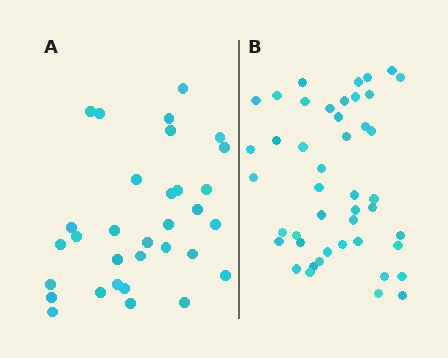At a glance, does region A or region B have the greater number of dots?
Region B (the right region) has more dots.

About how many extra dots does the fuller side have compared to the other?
Region B has approximately 15 more dots than region A.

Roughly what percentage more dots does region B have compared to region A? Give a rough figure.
About 40% more.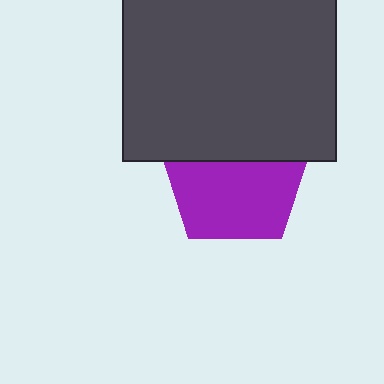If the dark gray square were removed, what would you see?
You would see the complete purple pentagon.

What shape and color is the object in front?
The object in front is a dark gray square.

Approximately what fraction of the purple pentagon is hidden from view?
Roughly 38% of the purple pentagon is hidden behind the dark gray square.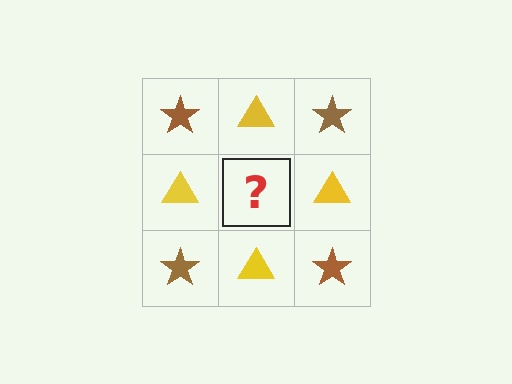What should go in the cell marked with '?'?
The missing cell should contain a brown star.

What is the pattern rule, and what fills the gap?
The rule is that it alternates brown star and yellow triangle in a checkerboard pattern. The gap should be filled with a brown star.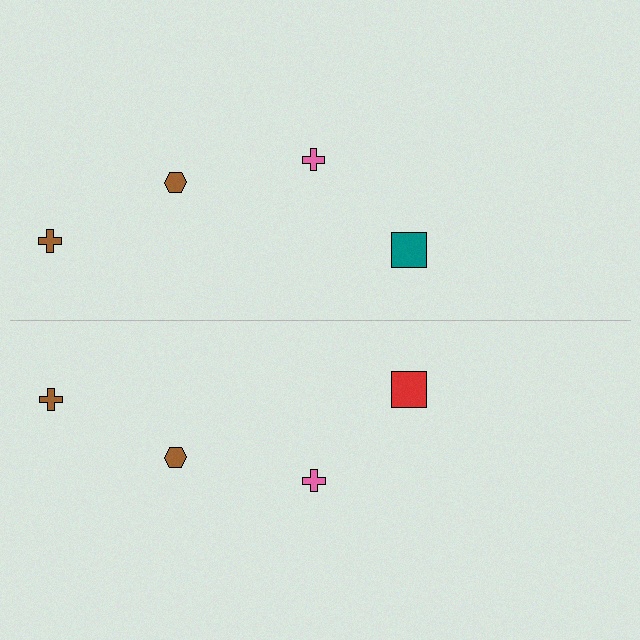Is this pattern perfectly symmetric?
No, the pattern is not perfectly symmetric. The red square on the bottom side breaks the symmetry — its mirror counterpart is teal.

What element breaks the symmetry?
The red square on the bottom side breaks the symmetry — its mirror counterpart is teal.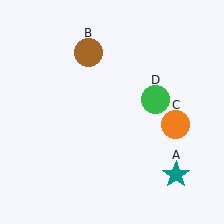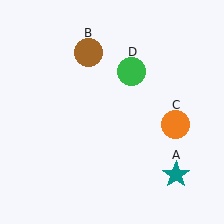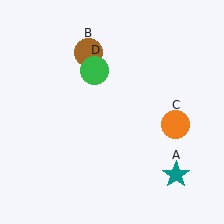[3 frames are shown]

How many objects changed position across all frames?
1 object changed position: green circle (object D).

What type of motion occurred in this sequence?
The green circle (object D) rotated counterclockwise around the center of the scene.